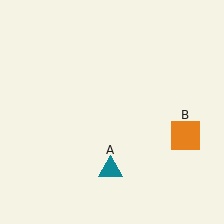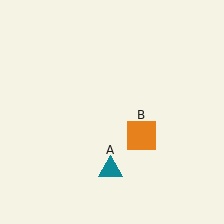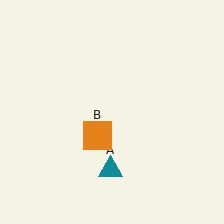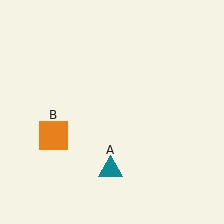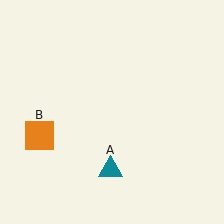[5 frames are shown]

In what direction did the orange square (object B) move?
The orange square (object B) moved left.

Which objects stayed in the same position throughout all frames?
Teal triangle (object A) remained stationary.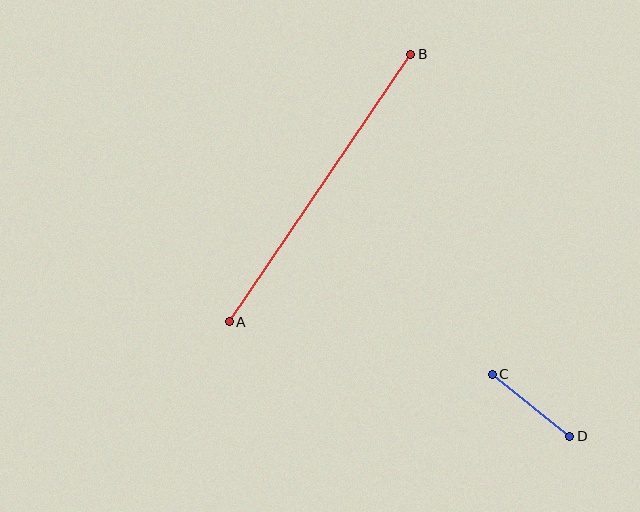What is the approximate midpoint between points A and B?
The midpoint is at approximately (320, 188) pixels.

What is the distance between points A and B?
The distance is approximately 324 pixels.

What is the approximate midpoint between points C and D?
The midpoint is at approximately (531, 405) pixels.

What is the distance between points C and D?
The distance is approximately 100 pixels.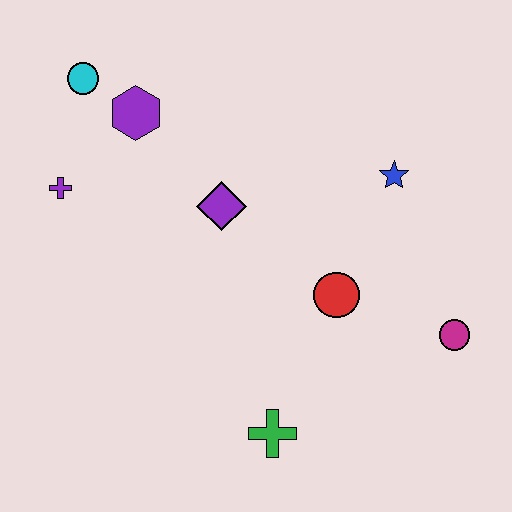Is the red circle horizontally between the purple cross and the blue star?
Yes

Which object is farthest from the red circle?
The cyan circle is farthest from the red circle.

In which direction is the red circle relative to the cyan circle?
The red circle is to the right of the cyan circle.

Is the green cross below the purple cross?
Yes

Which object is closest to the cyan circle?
The purple hexagon is closest to the cyan circle.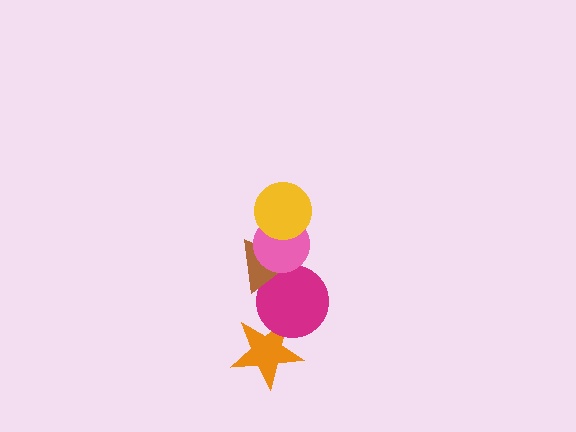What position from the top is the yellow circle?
The yellow circle is 1st from the top.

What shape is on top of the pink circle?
The yellow circle is on top of the pink circle.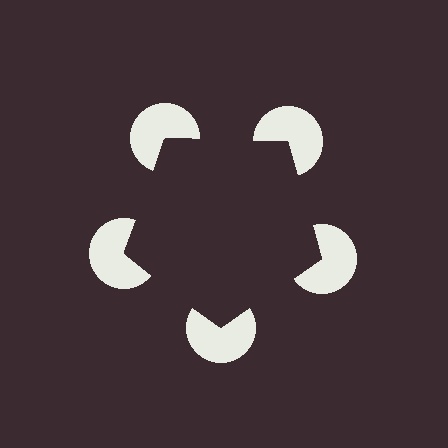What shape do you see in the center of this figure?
An illusory pentagon — its edges are inferred from the aligned wedge cuts in the pac-man discs, not physically drawn.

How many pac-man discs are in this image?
There are 5 — one at each vertex of the illusory pentagon.